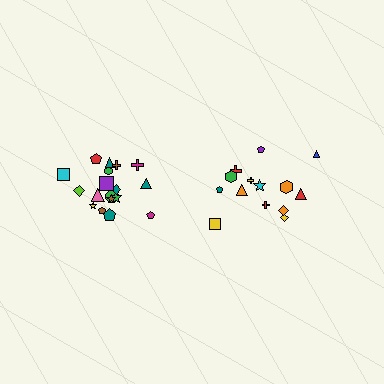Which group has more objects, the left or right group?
The left group.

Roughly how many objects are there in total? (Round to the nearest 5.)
Roughly 35 objects in total.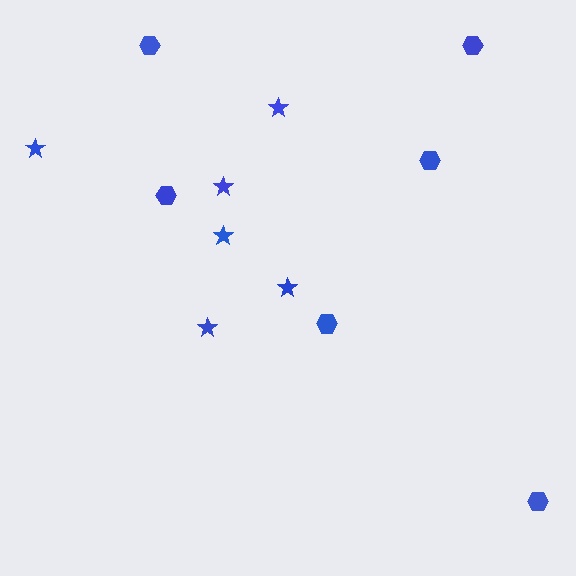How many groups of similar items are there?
There are 2 groups: one group of hexagons (6) and one group of stars (6).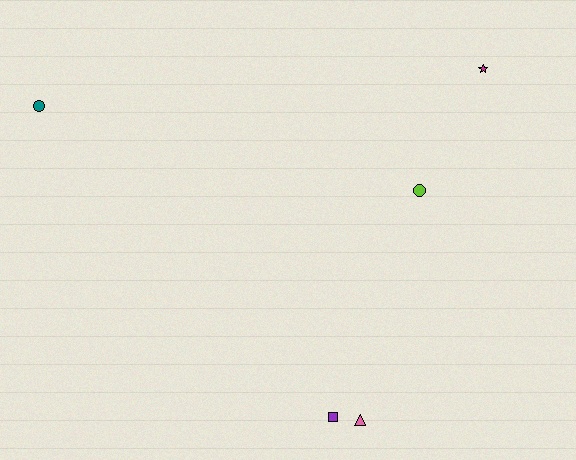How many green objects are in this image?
There are no green objects.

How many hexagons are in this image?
There are no hexagons.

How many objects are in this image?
There are 5 objects.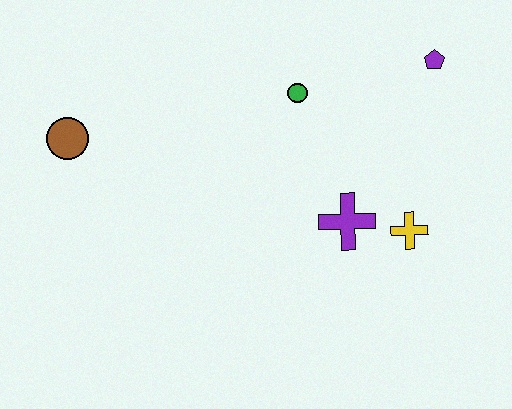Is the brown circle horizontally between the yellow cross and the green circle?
No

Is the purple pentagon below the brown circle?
No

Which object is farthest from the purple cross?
The brown circle is farthest from the purple cross.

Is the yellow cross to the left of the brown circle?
No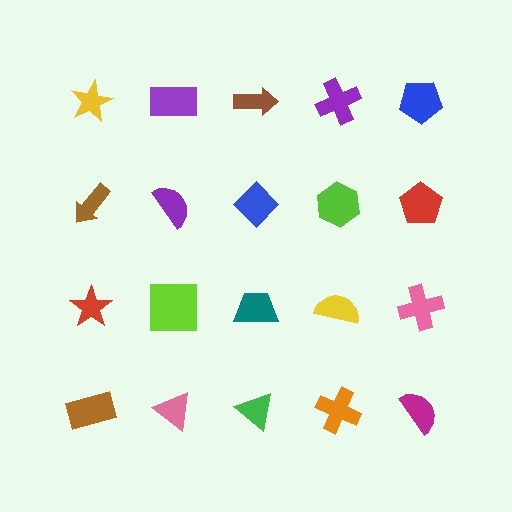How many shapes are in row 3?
5 shapes.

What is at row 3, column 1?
A red star.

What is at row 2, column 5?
A red pentagon.